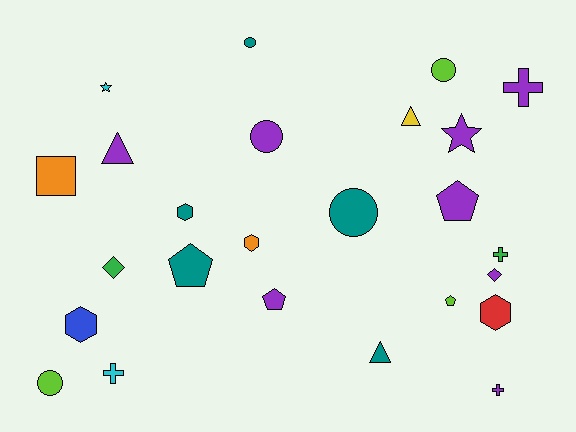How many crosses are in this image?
There are 4 crosses.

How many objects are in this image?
There are 25 objects.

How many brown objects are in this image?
There are no brown objects.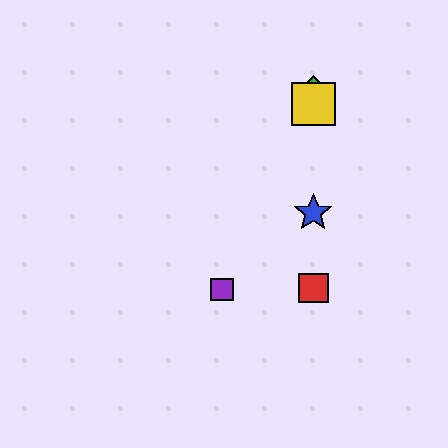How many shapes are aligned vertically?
4 shapes (the red square, the blue star, the green diamond, the yellow square) are aligned vertically.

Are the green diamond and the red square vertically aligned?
Yes, both are at x≈313.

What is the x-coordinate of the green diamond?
The green diamond is at x≈313.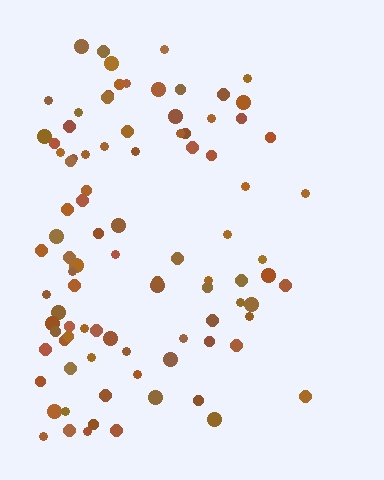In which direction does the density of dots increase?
From right to left, with the left side densest.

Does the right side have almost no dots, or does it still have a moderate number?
Still a moderate number, just noticeably fewer than the left.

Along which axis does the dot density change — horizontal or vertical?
Horizontal.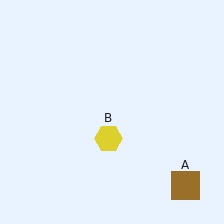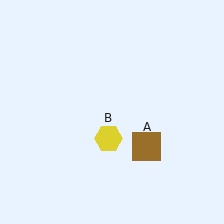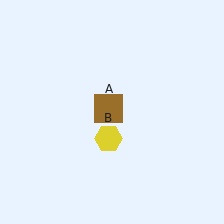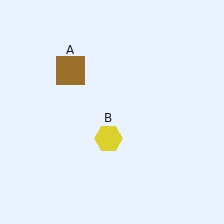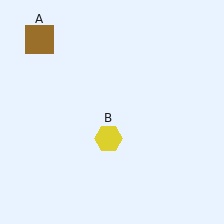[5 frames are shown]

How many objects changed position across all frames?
1 object changed position: brown square (object A).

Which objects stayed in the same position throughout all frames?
Yellow hexagon (object B) remained stationary.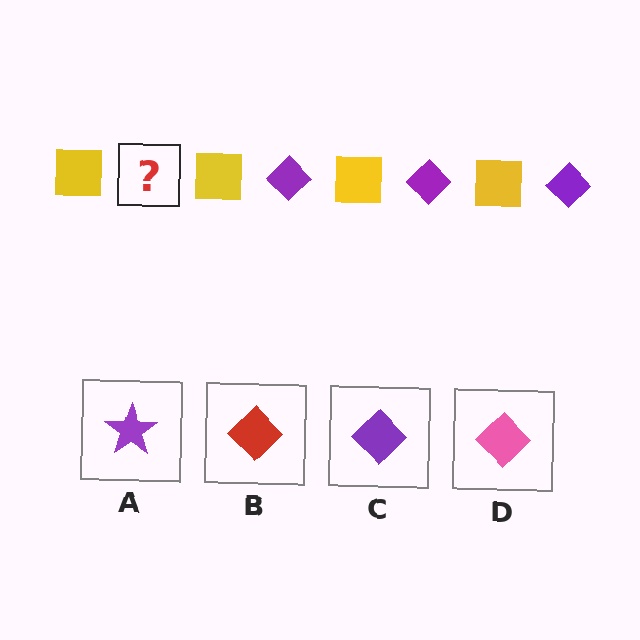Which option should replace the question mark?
Option C.